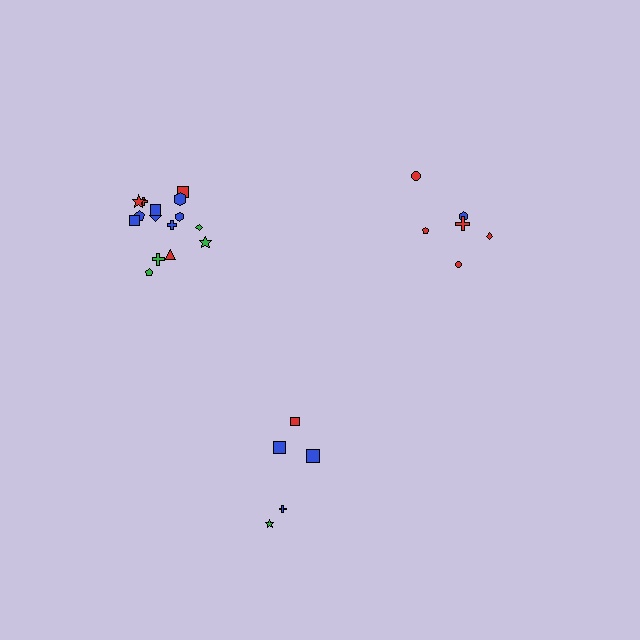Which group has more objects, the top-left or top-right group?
The top-left group.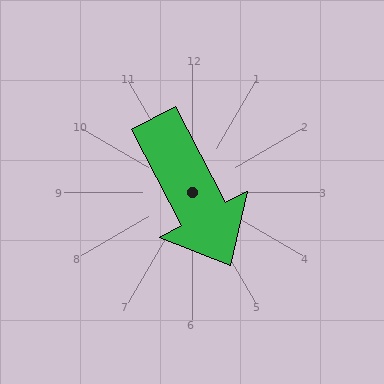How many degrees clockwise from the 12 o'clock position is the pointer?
Approximately 153 degrees.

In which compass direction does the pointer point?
Southeast.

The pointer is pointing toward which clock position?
Roughly 5 o'clock.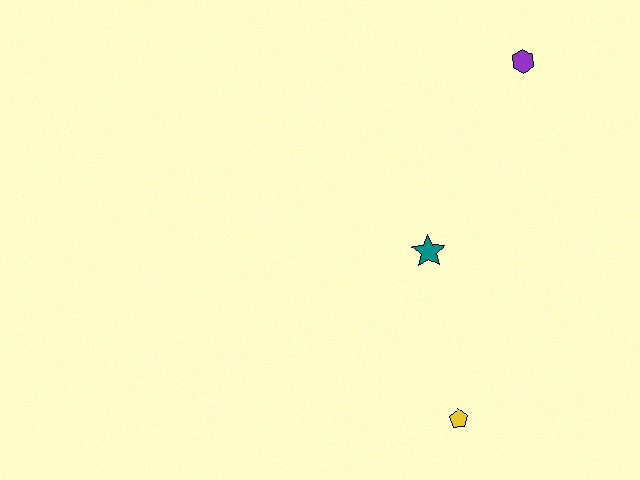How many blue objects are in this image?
There are no blue objects.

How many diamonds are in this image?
There are no diamonds.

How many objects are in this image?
There are 3 objects.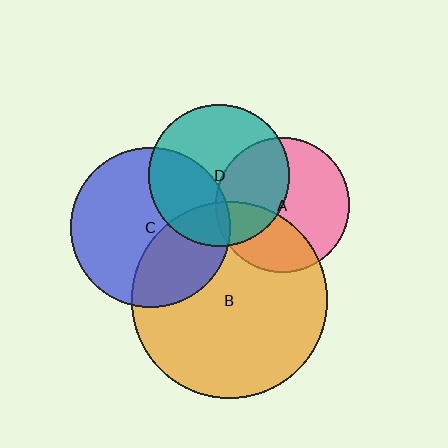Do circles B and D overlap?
Yes.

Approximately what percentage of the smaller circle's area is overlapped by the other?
Approximately 20%.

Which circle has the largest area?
Circle B (orange).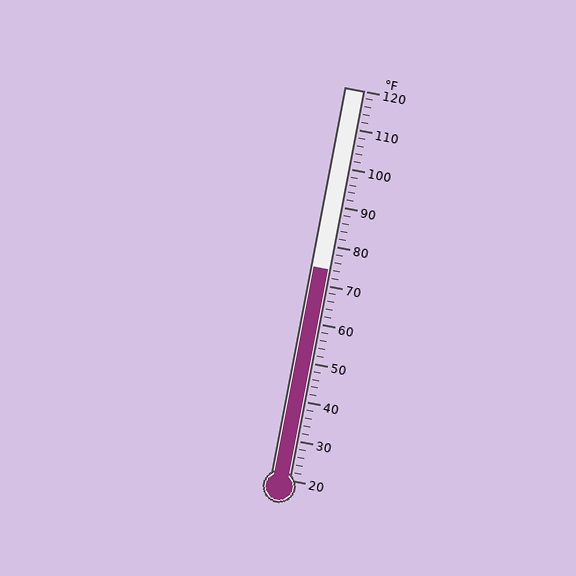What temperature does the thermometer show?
The thermometer shows approximately 74°F.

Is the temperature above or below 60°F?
The temperature is above 60°F.